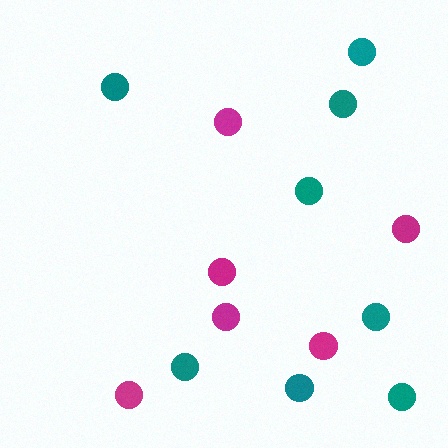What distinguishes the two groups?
There are 2 groups: one group of magenta circles (6) and one group of teal circles (8).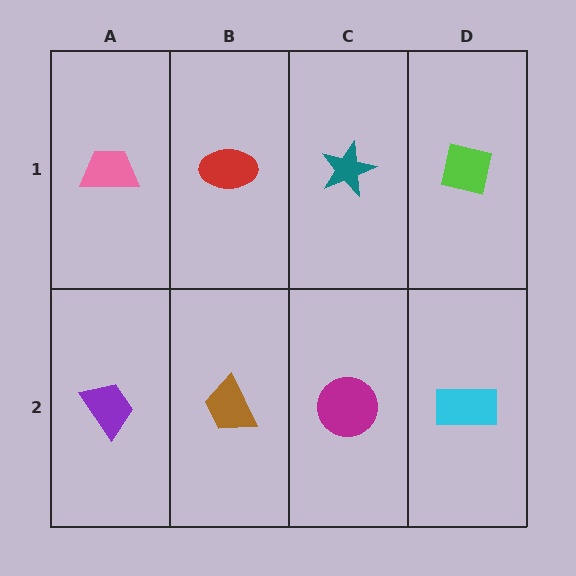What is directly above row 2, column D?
A lime square.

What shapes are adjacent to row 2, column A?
A pink trapezoid (row 1, column A), a brown trapezoid (row 2, column B).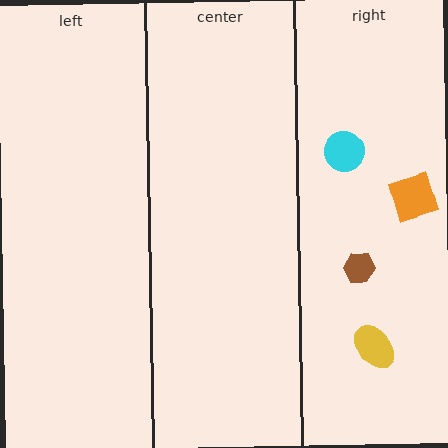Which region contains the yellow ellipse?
The right region.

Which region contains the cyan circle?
The right region.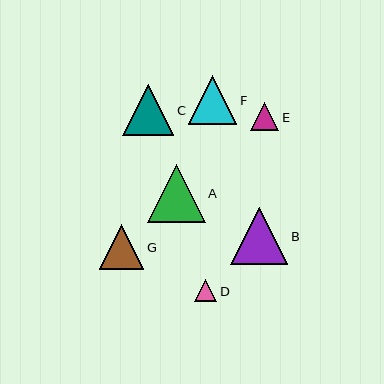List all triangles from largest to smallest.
From largest to smallest: A, B, C, F, G, E, D.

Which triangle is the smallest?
Triangle D is the smallest with a size of approximately 22 pixels.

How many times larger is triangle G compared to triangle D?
Triangle G is approximately 2.0 times the size of triangle D.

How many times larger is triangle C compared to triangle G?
Triangle C is approximately 1.2 times the size of triangle G.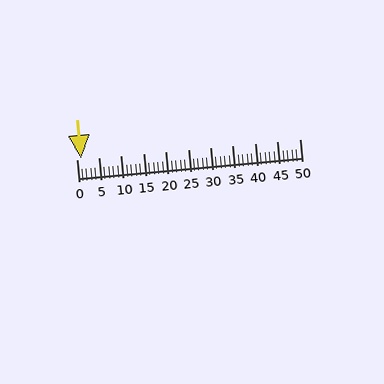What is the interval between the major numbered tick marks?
The major tick marks are spaced 5 units apart.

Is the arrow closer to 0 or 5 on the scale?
The arrow is closer to 0.